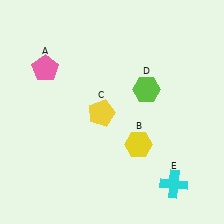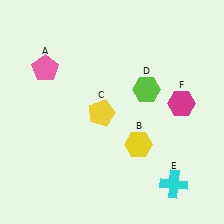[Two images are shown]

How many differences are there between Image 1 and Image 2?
There is 1 difference between the two images.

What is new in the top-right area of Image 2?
A magenta hexagon (F) was added in the top-right area of Image 2.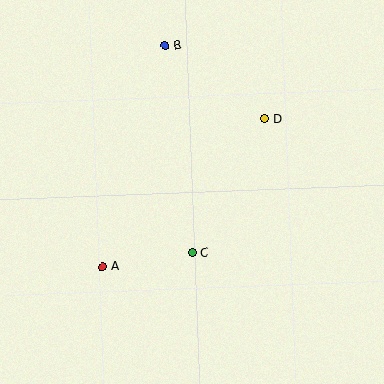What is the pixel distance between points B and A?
The distance between B and A is 230 pixels.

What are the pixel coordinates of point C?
Point C is at (193, 253).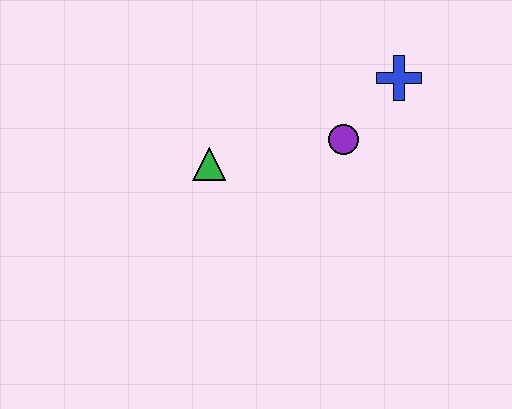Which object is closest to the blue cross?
The purple circle is closest to the blue cross.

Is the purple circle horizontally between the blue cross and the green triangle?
Yes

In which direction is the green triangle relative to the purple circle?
The green triangle is to the left of the purple circle.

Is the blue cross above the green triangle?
Yes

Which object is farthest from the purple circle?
The green triangle is farthest from the purple circle.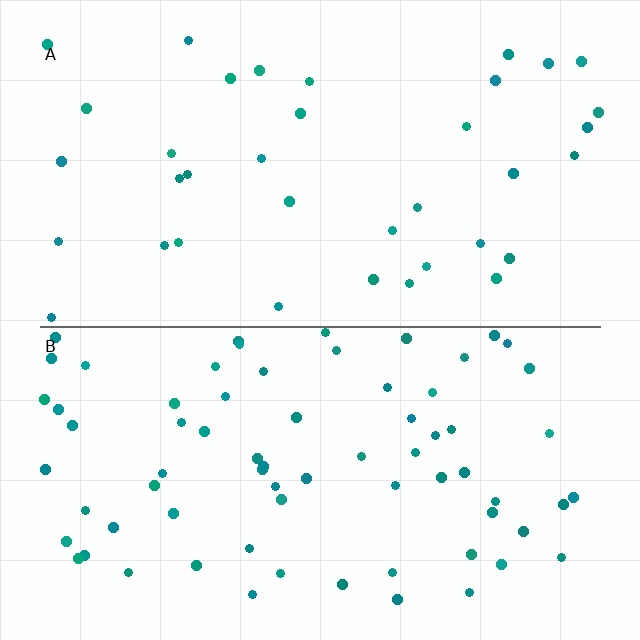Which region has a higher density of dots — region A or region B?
B (the bottom).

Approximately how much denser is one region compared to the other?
Approximately 1.9× — region B over region A.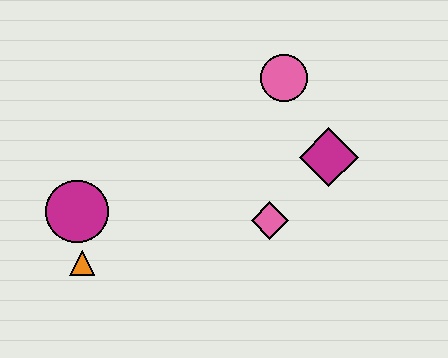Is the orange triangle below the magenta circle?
Yes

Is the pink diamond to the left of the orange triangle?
No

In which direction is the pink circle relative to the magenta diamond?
The pink circle is above the magenta diamond.